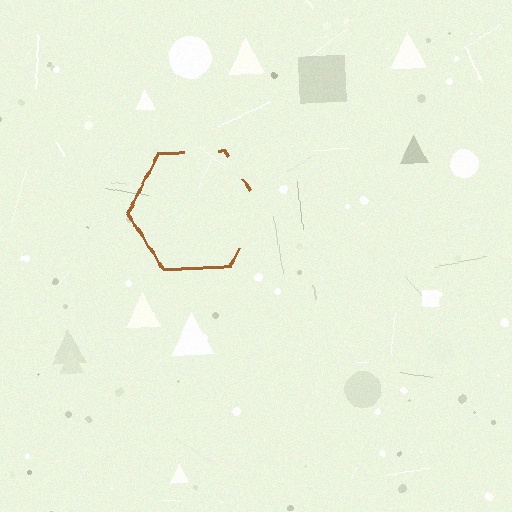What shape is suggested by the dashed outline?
The dashed outline suggests a hexagon.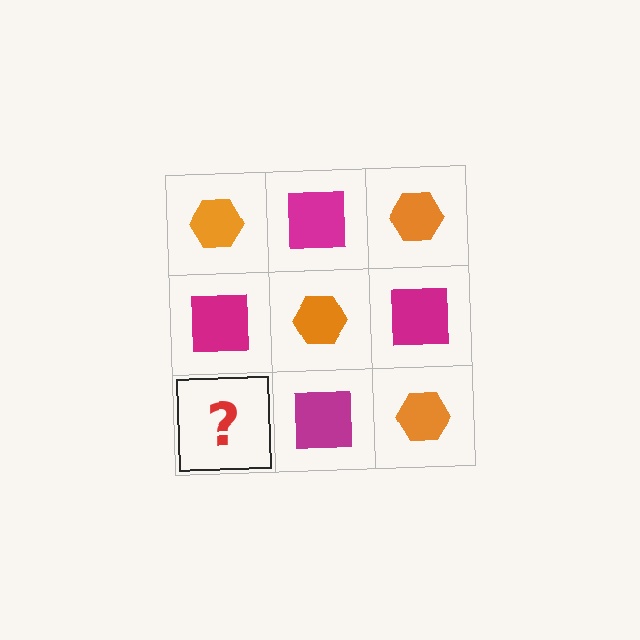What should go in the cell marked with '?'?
The missing cell should contain an orange hexagon.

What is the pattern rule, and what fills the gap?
The rule is that it alternates orange hexagon and magenta square in a checkerboard pattern. The gap should be filled with an orange hexagon.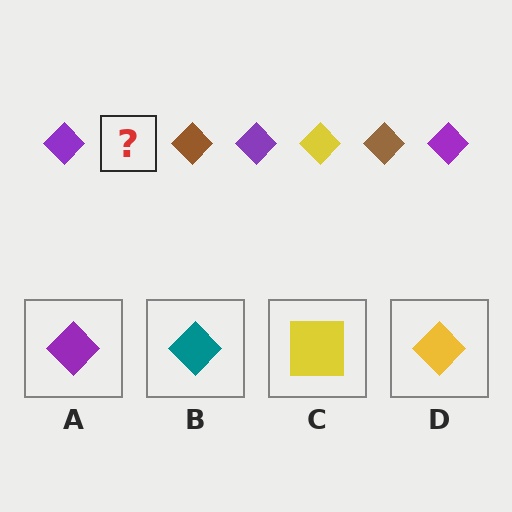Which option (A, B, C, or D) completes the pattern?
D.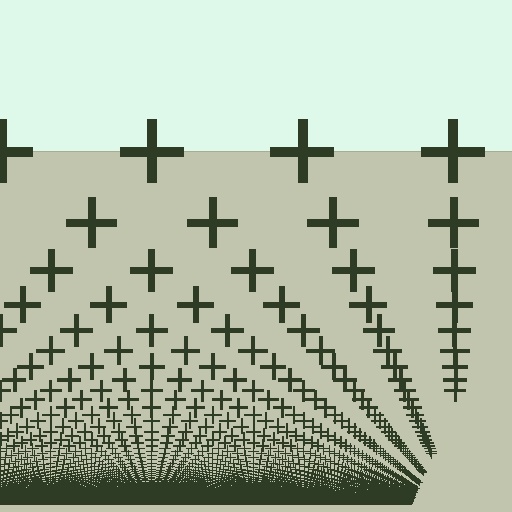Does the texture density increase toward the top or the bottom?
Density increases toward the bottom.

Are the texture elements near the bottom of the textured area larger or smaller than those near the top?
Smaller. The gradient is inverted — elements near the bottom are smaller and denser.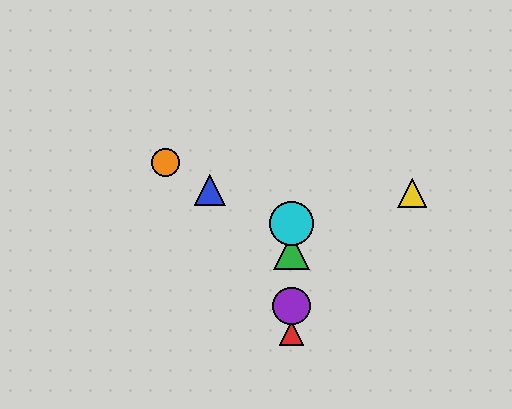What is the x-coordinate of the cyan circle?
The cyan circle is at x≈292.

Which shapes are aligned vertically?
The red triangle, the green triangle, the purple circle, the cyan circle are aligned vertically.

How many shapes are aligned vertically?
4 shapes (the red triangle, the green triangle, the purple circle, the cyan circle) are aligned vertically.